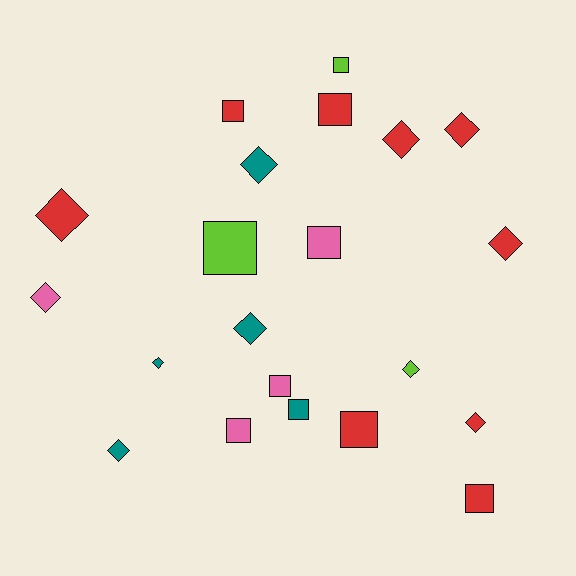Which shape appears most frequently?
Diamond, with 11 objects.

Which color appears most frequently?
Red, with 9 objects.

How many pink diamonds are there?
There is 1 pink diamond.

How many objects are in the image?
There are 21 objects.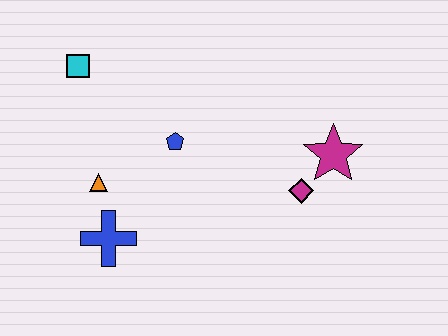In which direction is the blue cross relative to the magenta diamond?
The blue cross is to the left of the magenta diamond.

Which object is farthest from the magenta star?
The cyan square is farthest from the magenta star.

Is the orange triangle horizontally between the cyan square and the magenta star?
Yes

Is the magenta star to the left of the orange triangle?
No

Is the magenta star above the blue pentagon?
No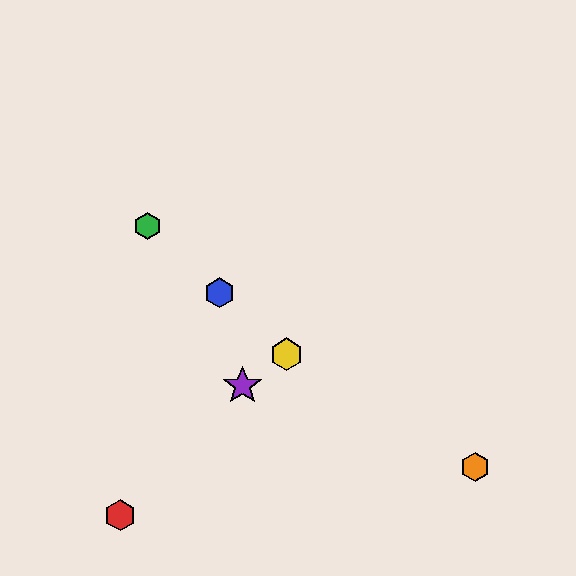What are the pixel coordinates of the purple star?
The purple star is at (242, 386).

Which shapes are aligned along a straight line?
The blue hexagon, the green hexagon, the yellow hexagon are aligned along a straight line.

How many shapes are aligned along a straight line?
3 shapes (the blue hexagon, the green hexagon, the yellow hexagon) are aligned along a straight line.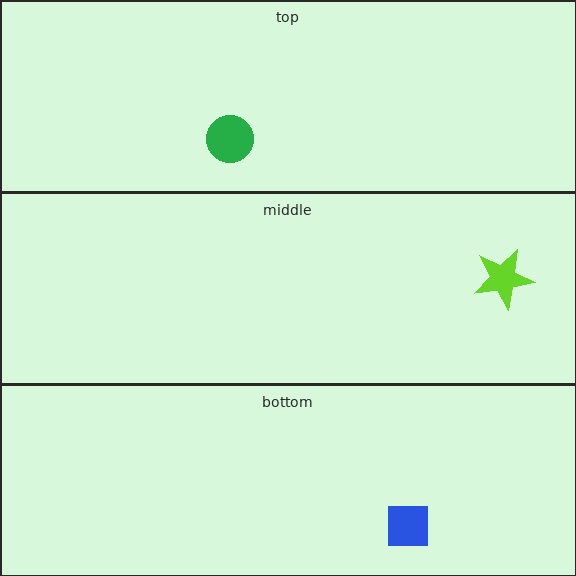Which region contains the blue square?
The bottom region.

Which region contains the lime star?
The middle region.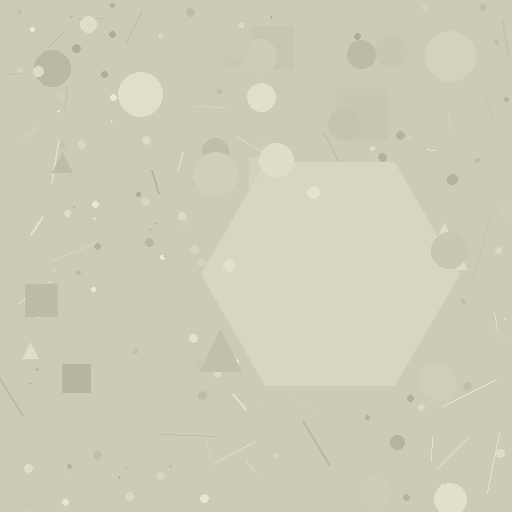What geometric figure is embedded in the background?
A hexagon is embedded in the background.